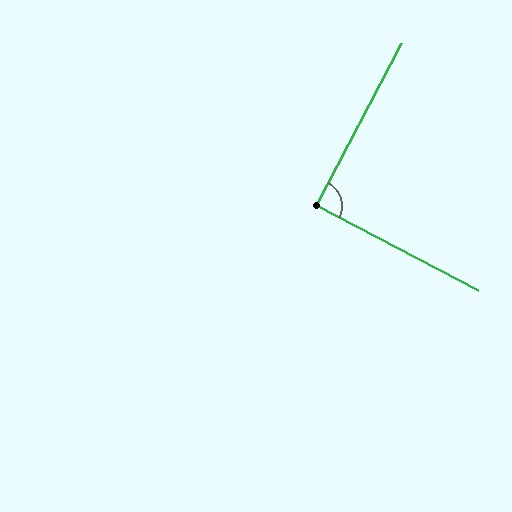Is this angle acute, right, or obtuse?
It is approximately a right angle.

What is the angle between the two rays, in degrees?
Approximately 90 degrees.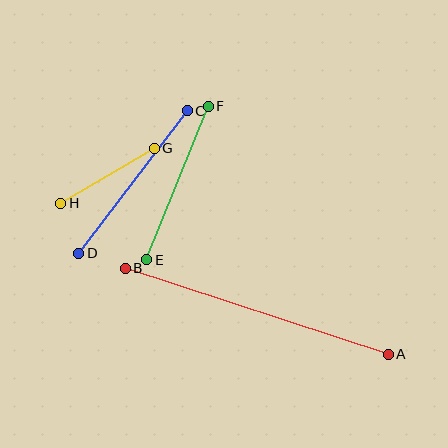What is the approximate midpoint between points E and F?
The midpoint is at approximately (178, 183) pixels.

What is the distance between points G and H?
The distance is approximately 109 pixels.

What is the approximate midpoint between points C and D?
The midpoint is at approximately (133, 182) pixels.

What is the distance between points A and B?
The distance is approximately 277 pixels.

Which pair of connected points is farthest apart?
Points A and B are farthest apart.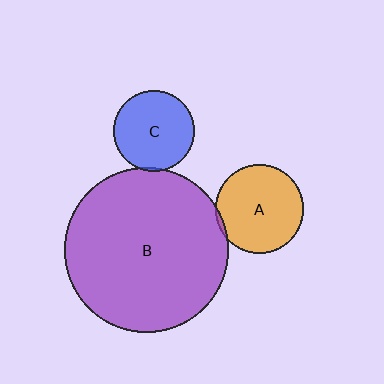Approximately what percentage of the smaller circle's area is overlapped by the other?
Approximately 5%.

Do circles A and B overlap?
Yes.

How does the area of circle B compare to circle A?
Approximately 3.5 times.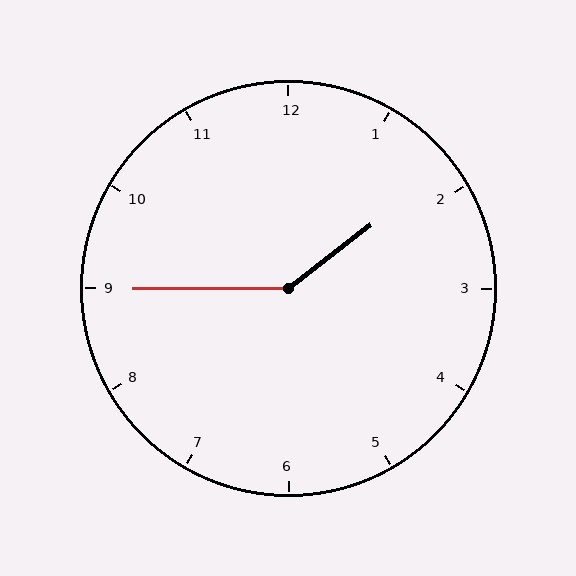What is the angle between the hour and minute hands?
Approximately 142 degrees.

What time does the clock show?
1:45.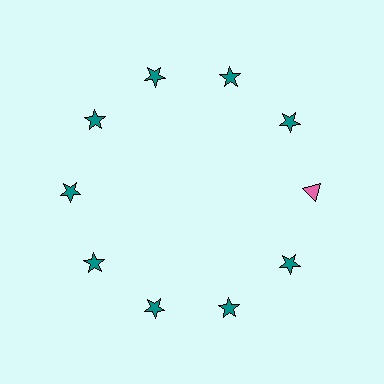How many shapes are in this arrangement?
There are 10 shapes arranged in a ring pattern.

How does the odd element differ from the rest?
It differs in both color (pink instead of teal) and shape (triangle instead of star).